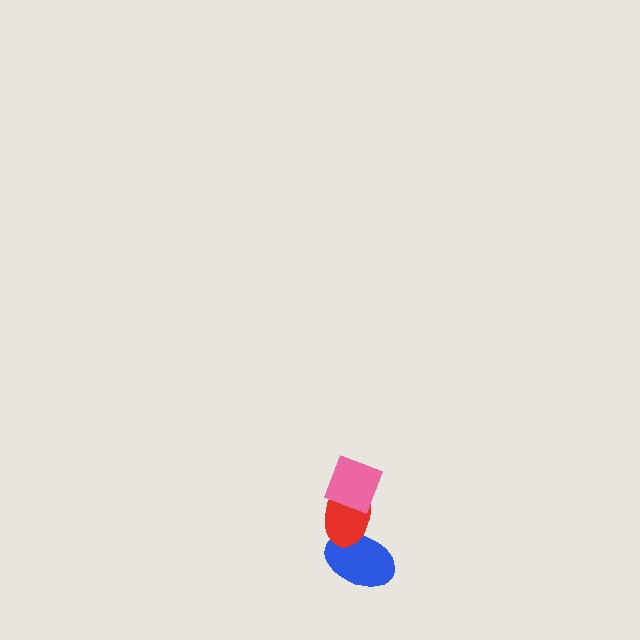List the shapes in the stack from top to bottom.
From top to bottom: the pink diamond, the red ellipse, the blue ellipse.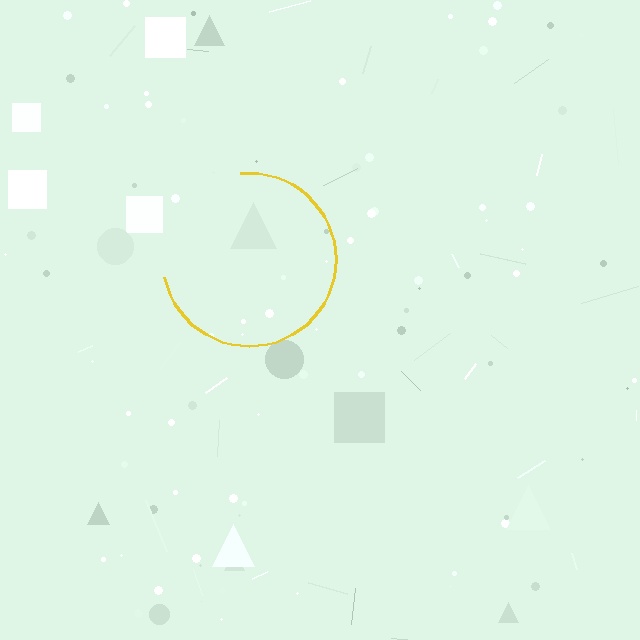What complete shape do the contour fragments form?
The contour fragments form a circle.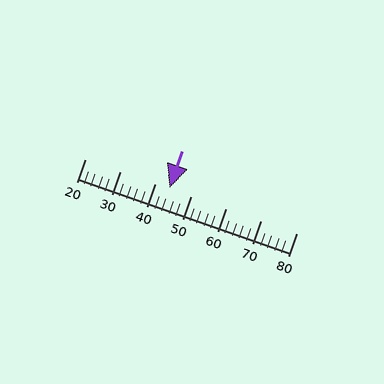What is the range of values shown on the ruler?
The ruler shows values from 20 to 80.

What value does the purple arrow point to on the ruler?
The purple arrow points to approximately 44.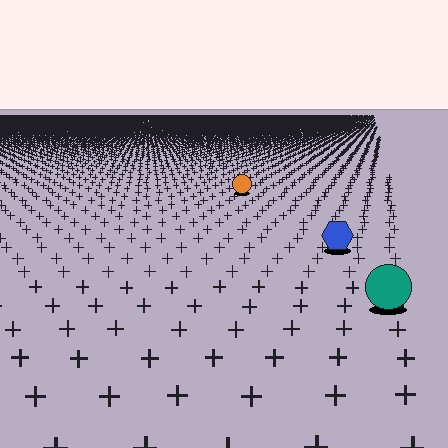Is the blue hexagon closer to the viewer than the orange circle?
Yes. The blue hexagon is closer — you can tell from the texture gradient: the ground texture is coarser near it.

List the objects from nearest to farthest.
From nearest to farthest: the teal circle, the blue hexagon, the orange circle.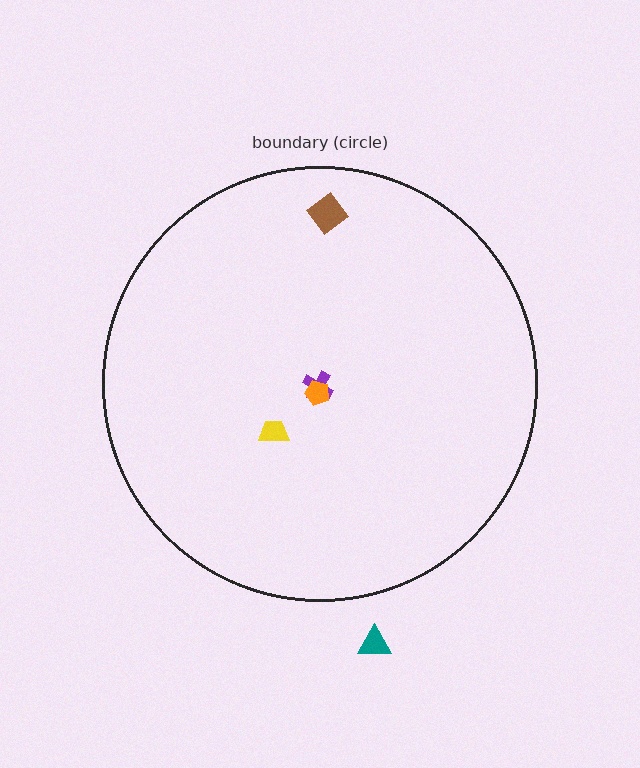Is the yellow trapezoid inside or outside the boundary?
Inside.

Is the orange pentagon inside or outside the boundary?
Inside.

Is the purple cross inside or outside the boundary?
Inside.